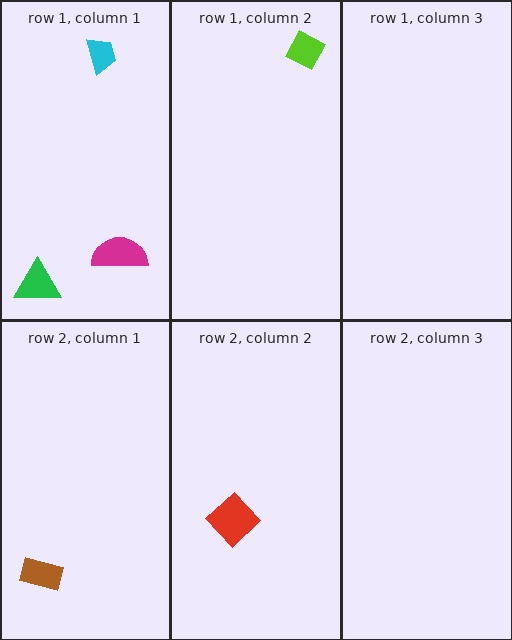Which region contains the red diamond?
The row 2, column 2 region.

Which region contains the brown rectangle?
The row 2, column 1 region.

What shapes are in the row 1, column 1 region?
The green triangle, the cyan trapezoid, the magenta semicircle.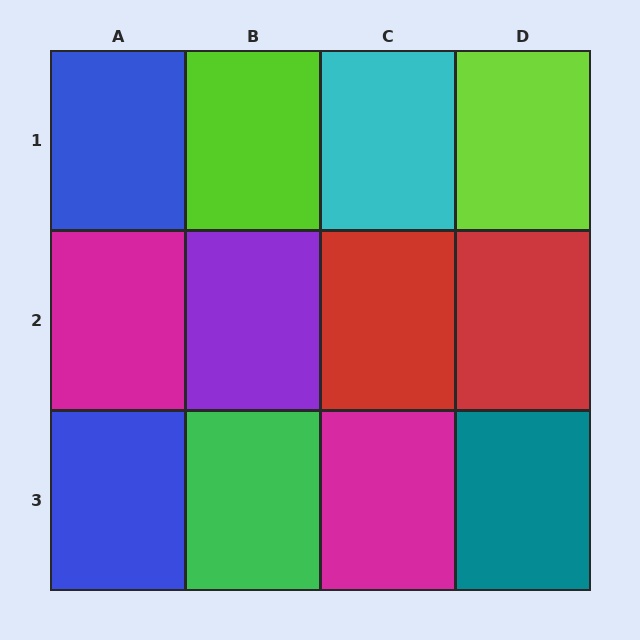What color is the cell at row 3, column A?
Blue.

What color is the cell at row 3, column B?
Green.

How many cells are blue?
2 cells are blue.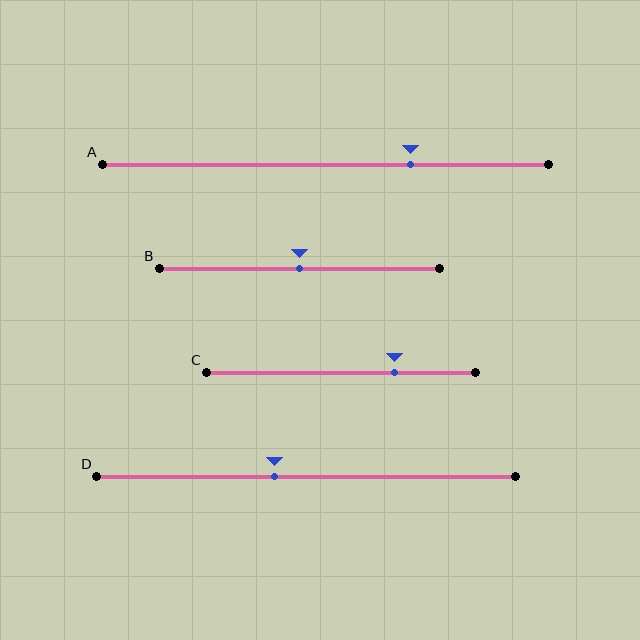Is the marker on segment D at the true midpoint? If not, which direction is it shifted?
No, the marker on segment D is shifted to the left by about 7% of the segment length.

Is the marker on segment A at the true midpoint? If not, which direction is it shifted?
No, the marker on segment A is shifted to the right by about 19% of the segment length.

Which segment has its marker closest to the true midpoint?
Segment B has its marker closest to the true midpoint.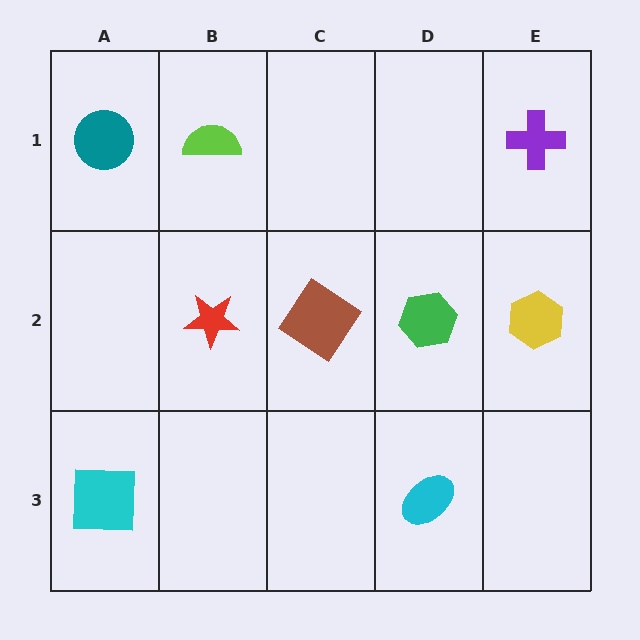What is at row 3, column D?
A cyan ellipse.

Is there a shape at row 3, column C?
No, that cell is empty.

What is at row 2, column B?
A red star.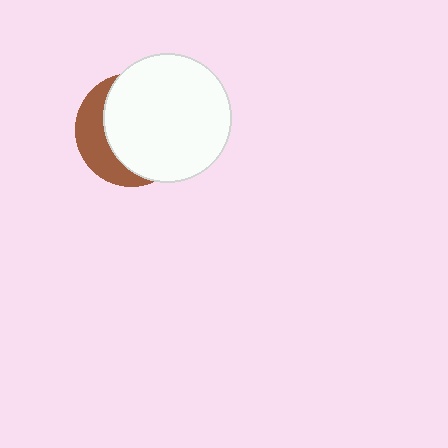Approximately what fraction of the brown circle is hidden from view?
Roughly 69% of the brown circle is hidden behind the white circle.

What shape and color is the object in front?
The object in front is a white circle.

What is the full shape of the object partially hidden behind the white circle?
The partially hidden object is a brown circle.